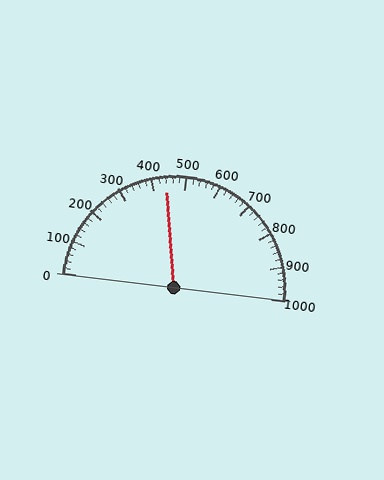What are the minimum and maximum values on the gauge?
The gauge ranges from 0 to 1000.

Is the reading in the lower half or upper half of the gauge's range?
The reading is in the lower half of the range (0 to 1000).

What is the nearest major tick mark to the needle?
The nearest major tick mark is 400.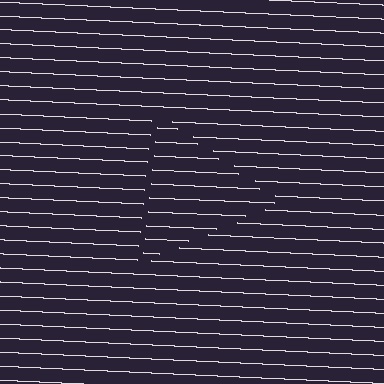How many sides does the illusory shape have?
3 sides — the line-ends trace a triangle.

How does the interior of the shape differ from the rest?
The interior of the shape contains the same grating, shifted by half a period — the contour is defined by the phase discontinuity where line-ends from the inner and outer gratings abut.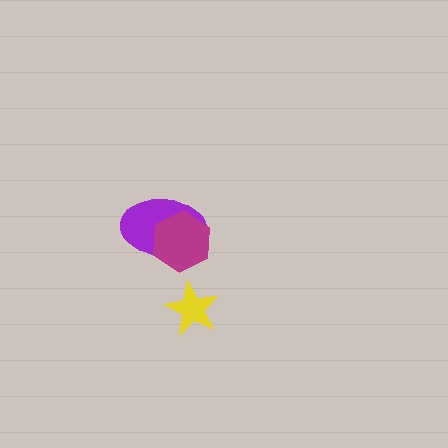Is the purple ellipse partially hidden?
Yes, it is partially covered by another shape.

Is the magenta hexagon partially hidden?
No, no other shape covers it.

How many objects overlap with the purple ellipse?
1 object overlaps with the purple ellipse.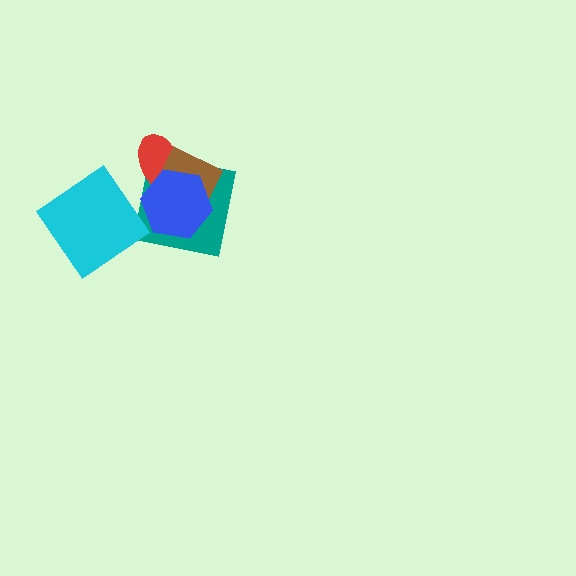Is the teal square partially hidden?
Yes, it is partially covered by another shape.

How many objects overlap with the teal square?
3 objects overlap with the teal square.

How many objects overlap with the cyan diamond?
0 objects overlap with the cyan diamond.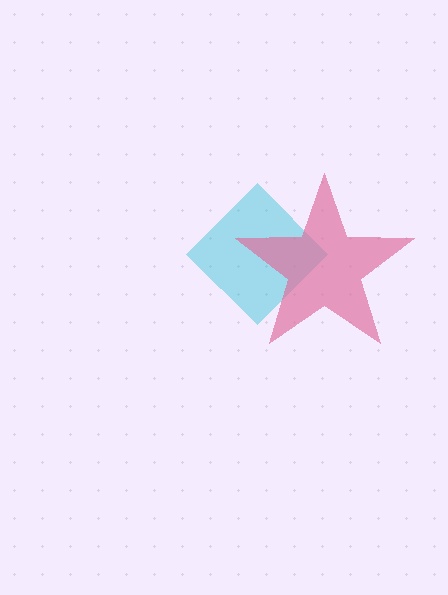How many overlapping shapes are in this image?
There are 2 overlapping shapes in the image.